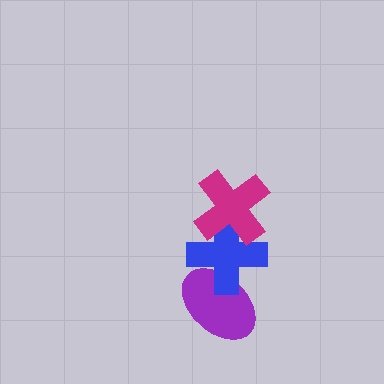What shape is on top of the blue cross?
The magenta cross is on top of the blue cross.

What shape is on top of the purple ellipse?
The blue cross is on top of the purple ellipse.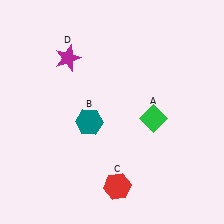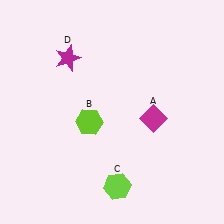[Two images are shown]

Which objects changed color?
A changed from green to magenta. B changed from teal to lime. C changed from red to lime.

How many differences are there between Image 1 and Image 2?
There are 3 differences between the two images.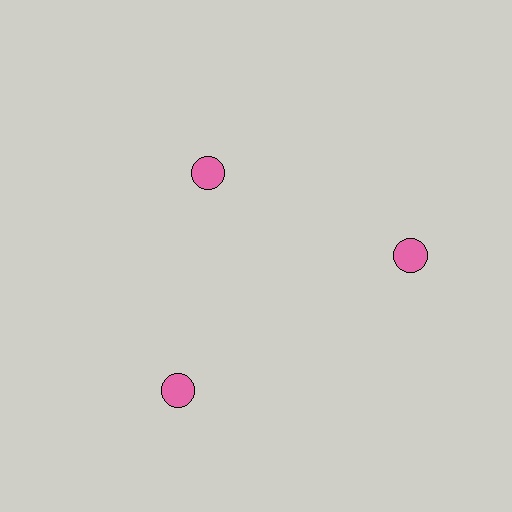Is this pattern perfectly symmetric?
No. The 3 pink circles are arranged in a ring, but one element near the 11 o'clock position is pulled inward toward the center, breaking the 3-fold rotational symmetry.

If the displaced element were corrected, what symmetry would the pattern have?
It would have 3-fold rotational symmetry — the pattern would map onto itself every 120 degrees.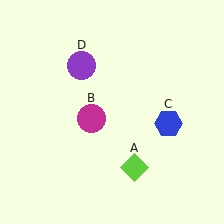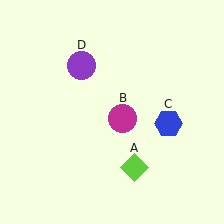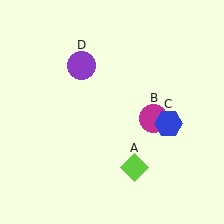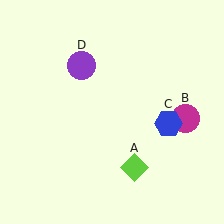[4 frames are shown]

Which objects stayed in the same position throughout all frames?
Lime diamond (object A) and blue hexagon (object C) and purple circle (object D) remained stationary.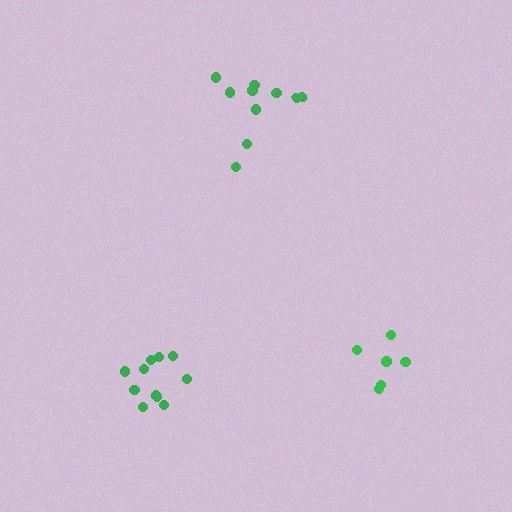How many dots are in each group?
Group 1: 10 dots, Group 2: 11 dots, Group 3: 6 dots (27 total).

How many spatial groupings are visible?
There are 3 spatial groupings.